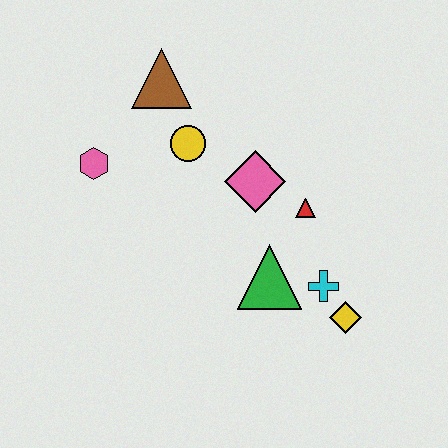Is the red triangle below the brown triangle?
Yes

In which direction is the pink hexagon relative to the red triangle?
The pink hexagon is to the left of the red triangle.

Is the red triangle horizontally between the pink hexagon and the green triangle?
No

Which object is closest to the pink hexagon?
The yellow circle is closest to the pink hexagon.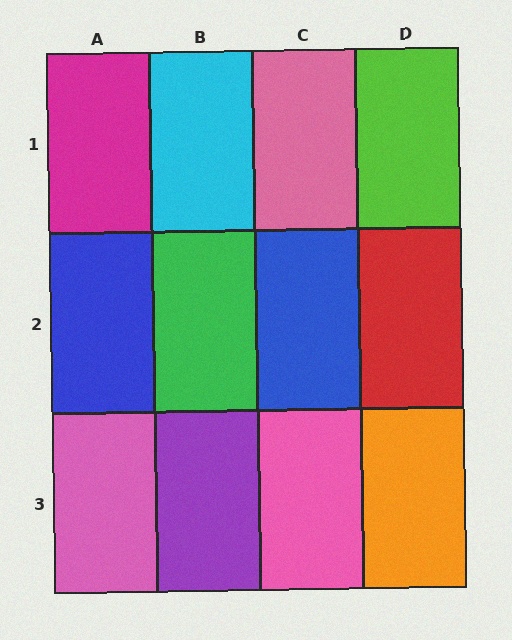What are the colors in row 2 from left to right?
Blue, green, blue, red.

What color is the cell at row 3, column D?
Orange.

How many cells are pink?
3 cells are pink.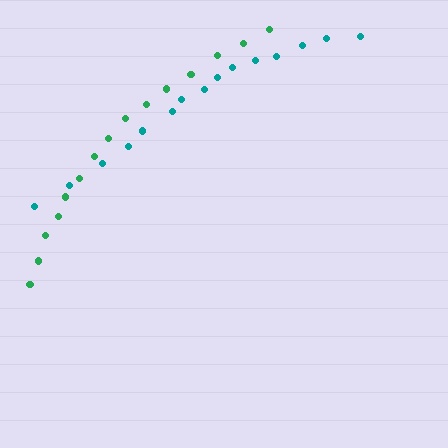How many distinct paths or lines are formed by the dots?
There are 2 distinct paths.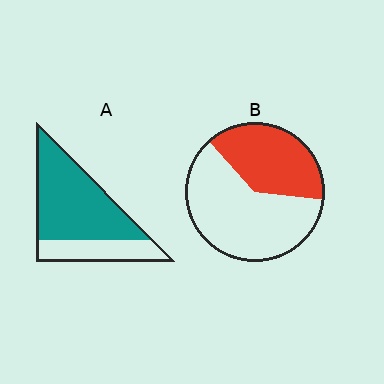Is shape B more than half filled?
No.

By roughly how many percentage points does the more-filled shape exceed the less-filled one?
By roughly 35 percentage points (A over B).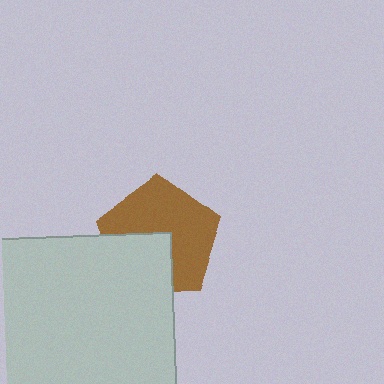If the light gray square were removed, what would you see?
You would see the complete brown pentagon.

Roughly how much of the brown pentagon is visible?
Most of it is visible (roughly 65%).